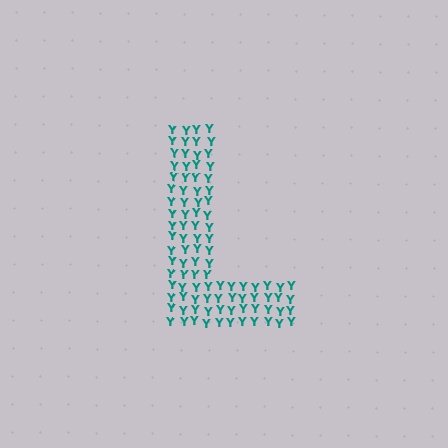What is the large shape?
The large shape is the letter L.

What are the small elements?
The small elements are letter Y's.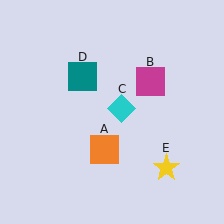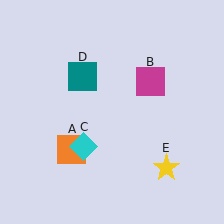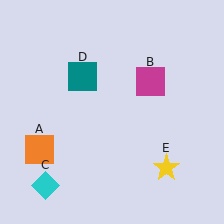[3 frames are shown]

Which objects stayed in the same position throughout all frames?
Magenta square (object B) and teal square (object D) and yellow star (object E) remained stationary.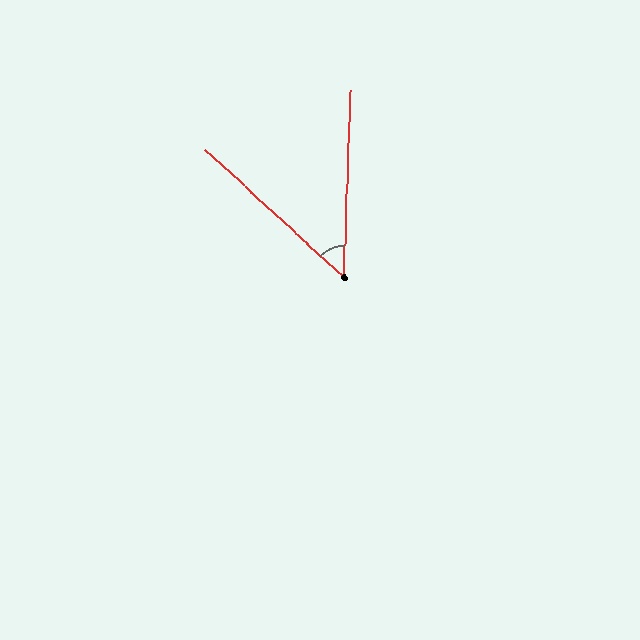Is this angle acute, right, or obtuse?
It is acute.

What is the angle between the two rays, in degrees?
Approximately 49 degrees.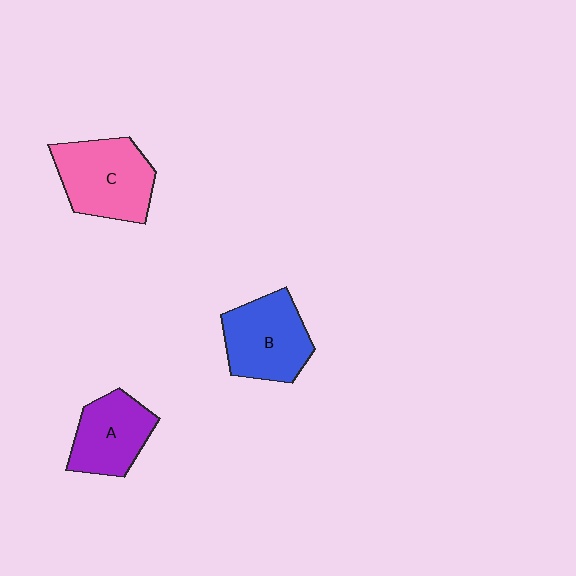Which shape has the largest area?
Shape C (pink).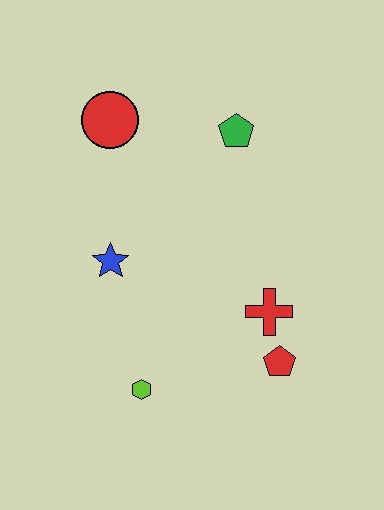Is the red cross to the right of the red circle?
Yes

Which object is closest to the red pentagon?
The red cross is closest to the red pentagon.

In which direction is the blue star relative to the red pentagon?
The blue star is to the left of the red pentagon.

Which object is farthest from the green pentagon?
The lime hexagon is farthest from the green pentagon.